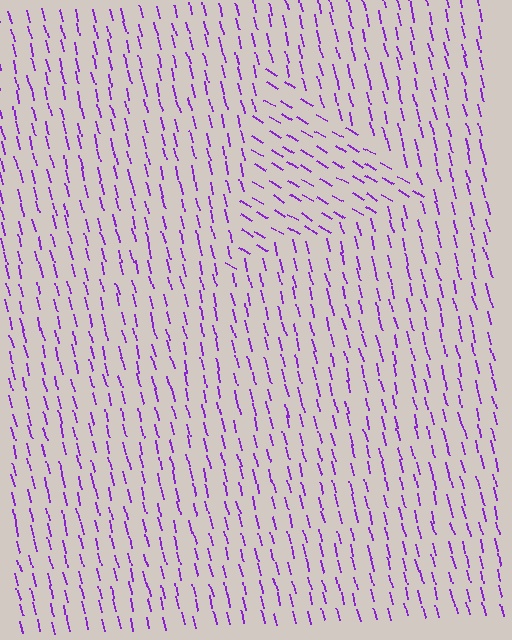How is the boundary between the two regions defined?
The boundary is defined purely by a change in line orientation (approximately 45 degrees difference). All lines are the same color and thickness.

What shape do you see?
I see a triangle.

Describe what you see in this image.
The image is filled with small purple line segments. A triangle region in the image has lines oriented differently from the surrounding lines, creating a visible texture boundary.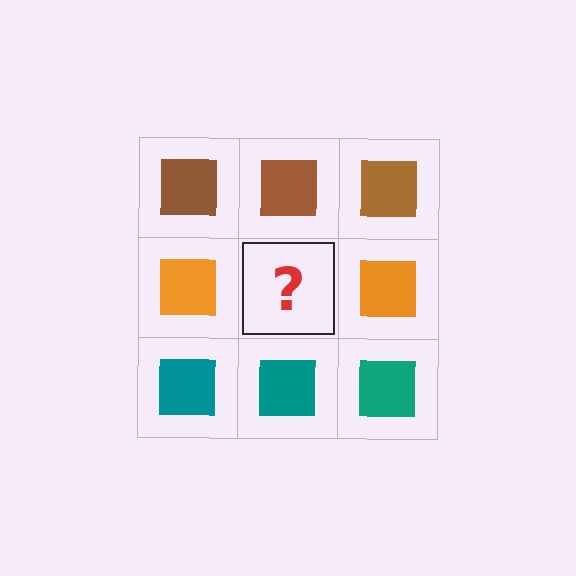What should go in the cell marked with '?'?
The missing cell should contain an orange square.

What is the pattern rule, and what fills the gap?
The rule is that each row has a consistent color. The gap should be filled with an orange square.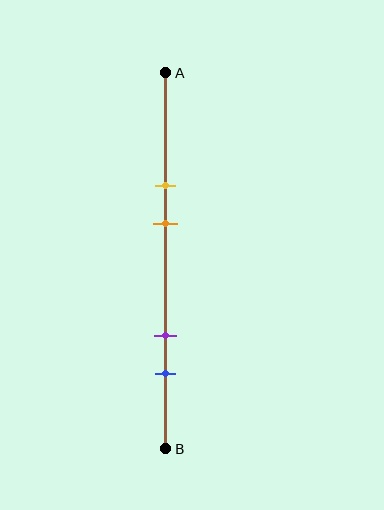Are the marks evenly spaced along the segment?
No, the marks are not evenly spaced.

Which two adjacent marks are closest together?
The yellow and orange marks are the closest adjacent pair.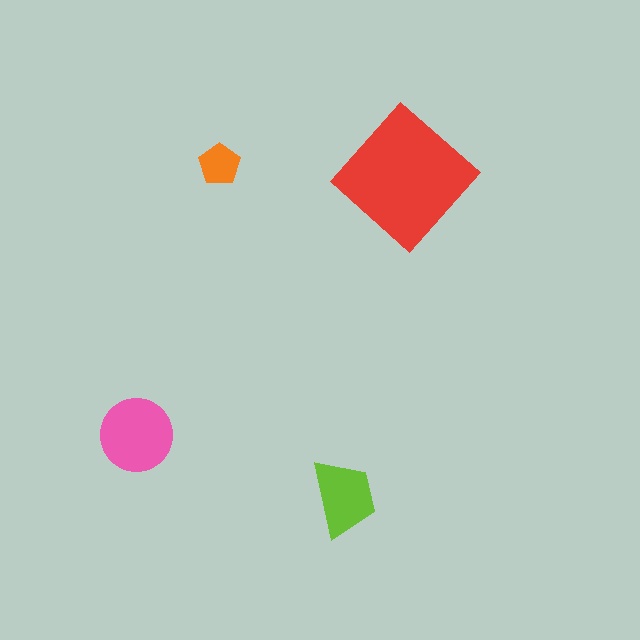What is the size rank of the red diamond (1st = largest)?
1st.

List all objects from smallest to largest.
The orange pentagon, the lime trapezoid, the pink circle, the red diamond.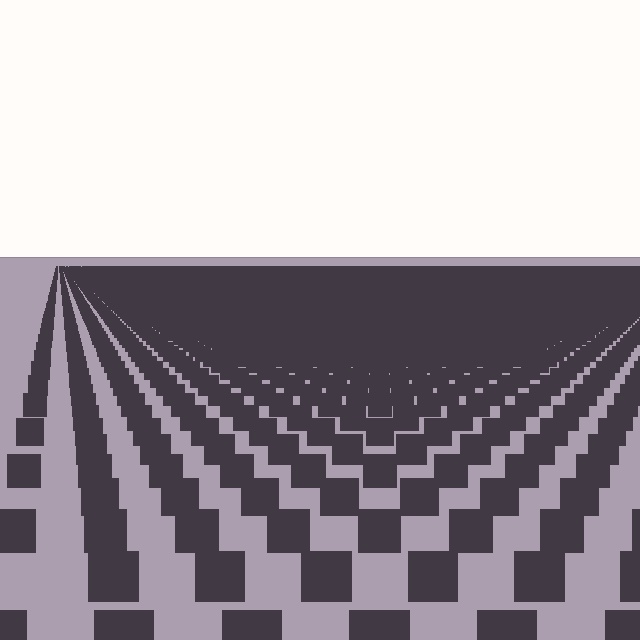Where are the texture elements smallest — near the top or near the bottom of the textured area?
Near the top.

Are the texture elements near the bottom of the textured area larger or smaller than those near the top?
Larger. Near the bottom, elements are closer to the viewer and appear at a bigger on-screen size.